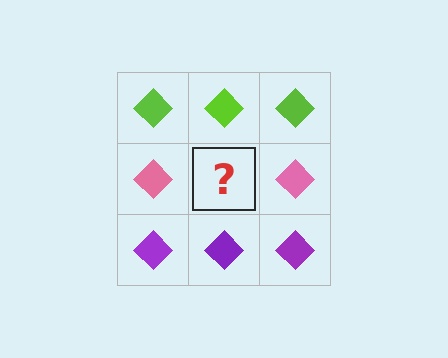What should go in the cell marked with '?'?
The missing cell should contain a pink diamond.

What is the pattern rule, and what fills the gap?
The rule is that each row has a consistent color. The gap should be filled with a pink diamond.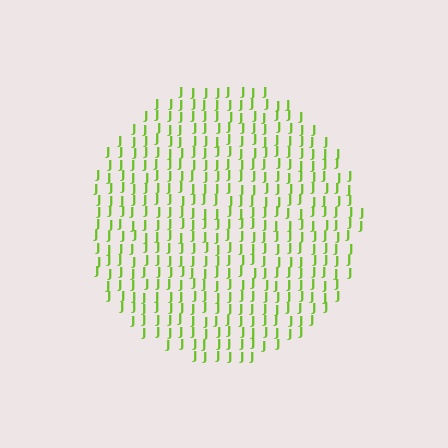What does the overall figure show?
The overall figure shows a circle.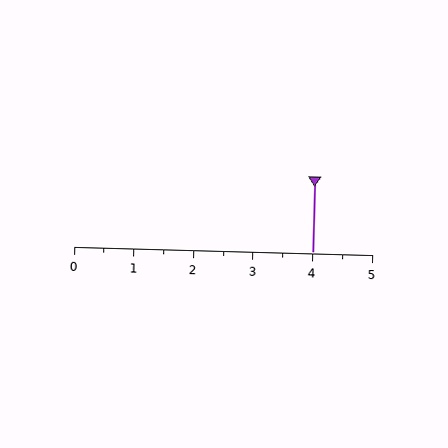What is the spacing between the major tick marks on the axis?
The major ticks are spaced 1 apart.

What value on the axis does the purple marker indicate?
The marker indicates approximately 4.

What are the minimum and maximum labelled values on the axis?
The axis runs from 0 to 5.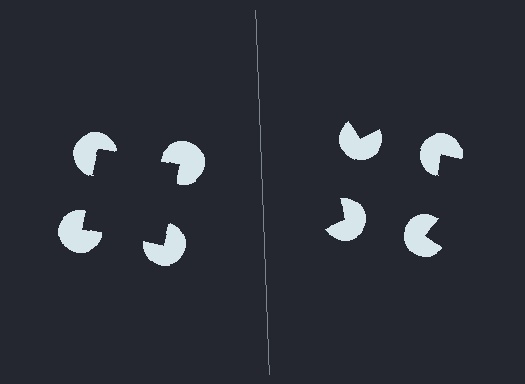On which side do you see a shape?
An illusory square appears on the left side. On the right side the wedge cuts are rotated, so no coherent shape forms.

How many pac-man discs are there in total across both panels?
8 — 4 on each side.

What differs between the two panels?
The pac-man discs are positioned identically on both sides; only the wedge orientations differ. On the left they align to a square; on the right they are misaligned.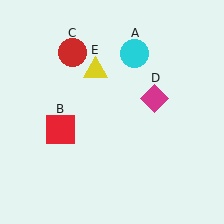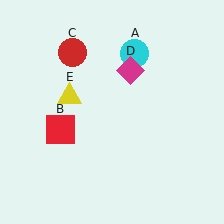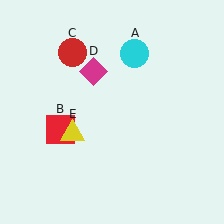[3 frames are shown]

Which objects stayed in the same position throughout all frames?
Cyan circle (object A) and red square (object B) and red circle (object C) remained stationary.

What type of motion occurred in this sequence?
The magenta diamond (object D), yellow triangle (object E) rotated counterclockwise around the center of the scene.